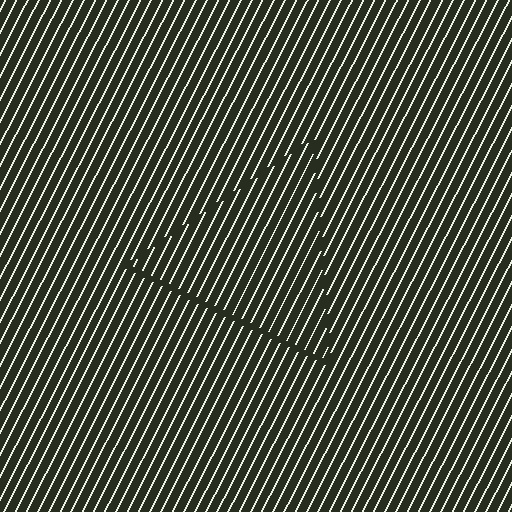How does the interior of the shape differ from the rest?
The interior of the shape contains the same grating, shifted by half a period — the contour is defined by the phase discontinuity where line-ends from the inner and outer gratings abut.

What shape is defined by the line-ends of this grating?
An illusory triangle. The interior of the shape contains the same grating, shifted by half a period — the contour is defined by the phase discontinuity where line-ends from the inner and outer gratings abut.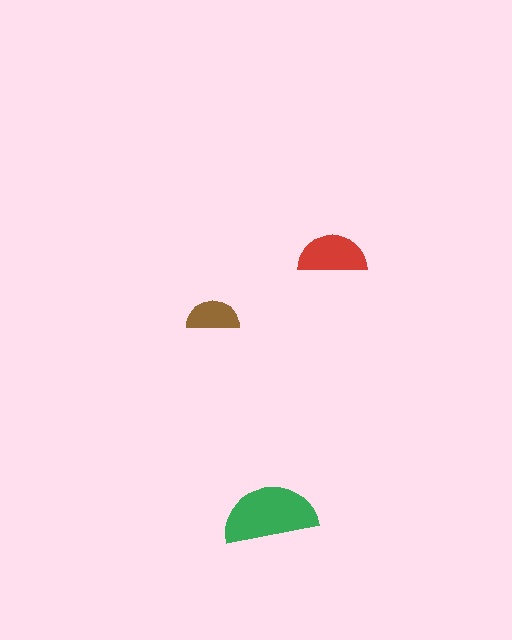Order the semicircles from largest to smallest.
the green one, the red one, the brown one.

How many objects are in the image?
There are 3 objects in the image.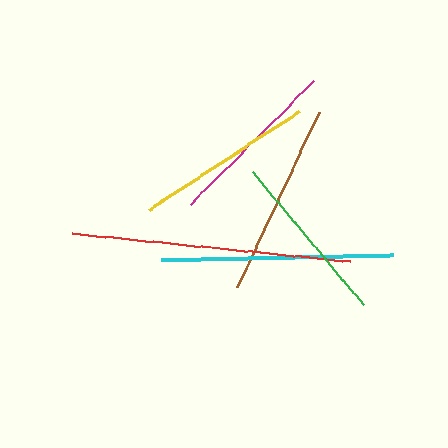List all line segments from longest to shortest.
From longest to shortest: red, cyan, brown, yellow, magenta, green.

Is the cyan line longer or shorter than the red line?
The red line is longer than the cyan line.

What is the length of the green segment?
The green segment is approximately 173 pixels long.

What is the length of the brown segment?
The brown segment is approximately 193 pixels long.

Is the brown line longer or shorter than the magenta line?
The brown line is longer than the magenta line.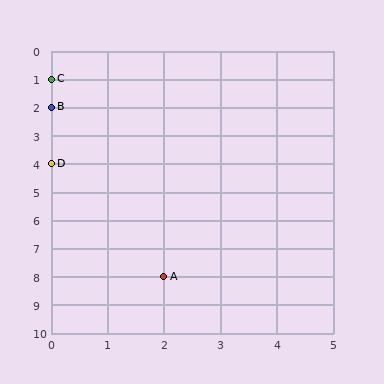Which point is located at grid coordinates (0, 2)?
Point B is at (0, 2).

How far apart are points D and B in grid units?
Points D and B are 2 rows apart.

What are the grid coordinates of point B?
Point B is at grid coordinates (0, 2).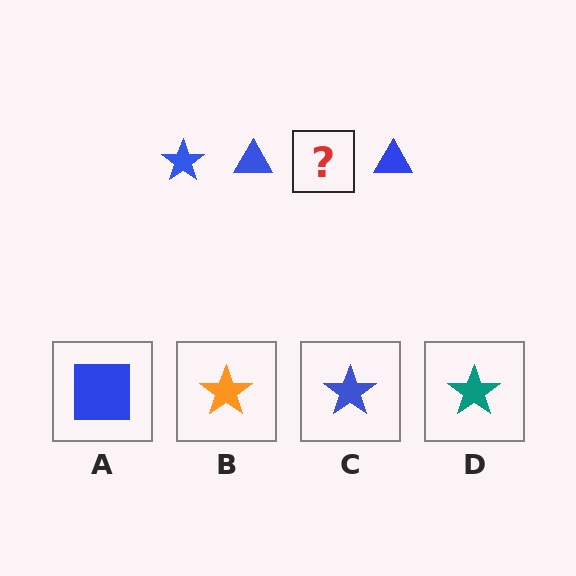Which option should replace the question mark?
Option C.